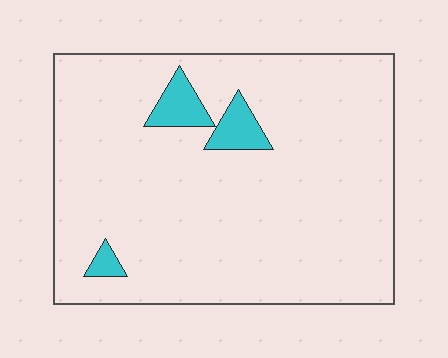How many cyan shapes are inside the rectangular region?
3.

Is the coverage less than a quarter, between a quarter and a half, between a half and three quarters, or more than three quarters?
Less than a quarter.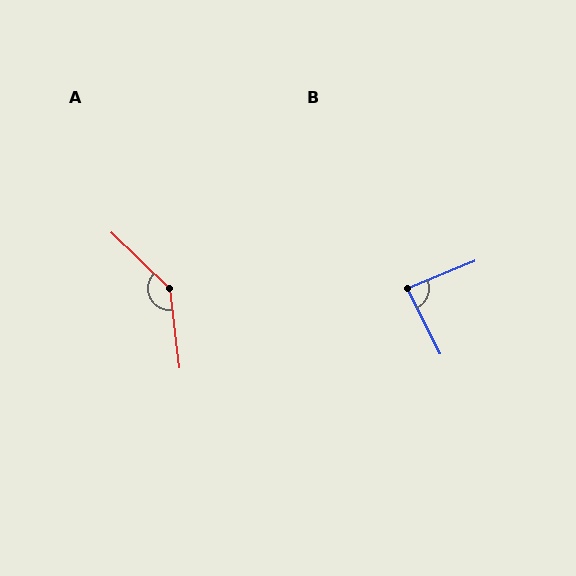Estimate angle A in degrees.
Approximately 141 degrees.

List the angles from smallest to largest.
B (86°), A (141°).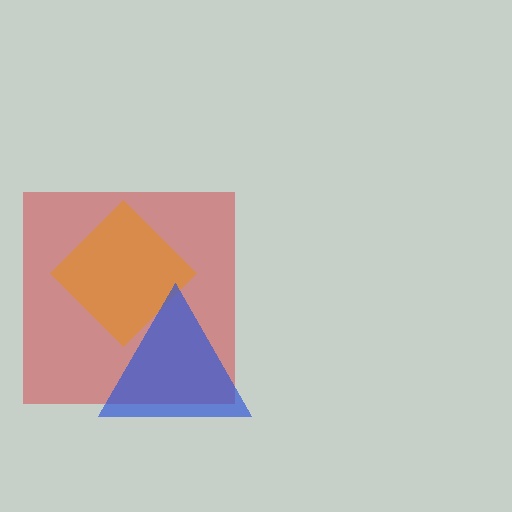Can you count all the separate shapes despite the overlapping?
Yes, there are 3 separate shapes.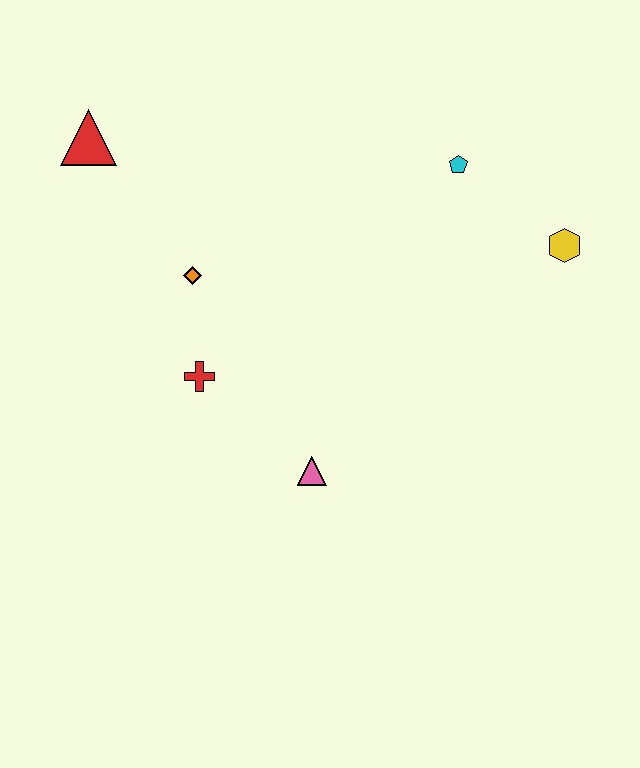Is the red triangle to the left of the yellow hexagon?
Yes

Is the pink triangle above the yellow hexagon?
No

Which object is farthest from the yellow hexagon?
The red triangle is farthest from the yellow hexagon.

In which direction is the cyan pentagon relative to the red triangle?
The cyan pentagon is to the right of the red triangle.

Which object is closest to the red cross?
The orange diamond is closest to the red cross.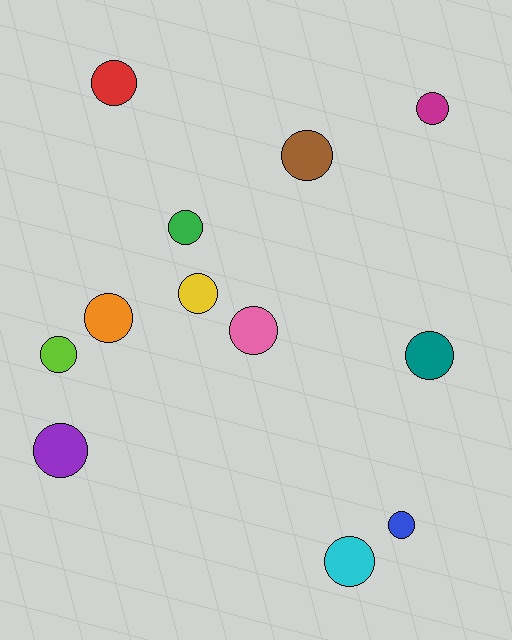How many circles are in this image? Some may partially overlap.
There are 12 circles.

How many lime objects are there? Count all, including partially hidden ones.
There is 1 lime object.